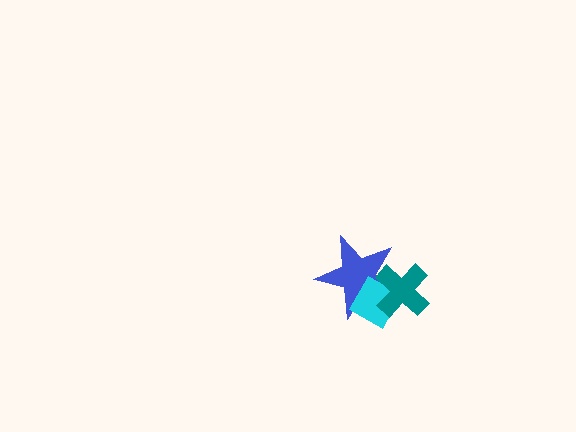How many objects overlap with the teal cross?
2 objects overlap with the teal cross.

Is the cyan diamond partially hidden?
Yes, it is partially covered by another shape.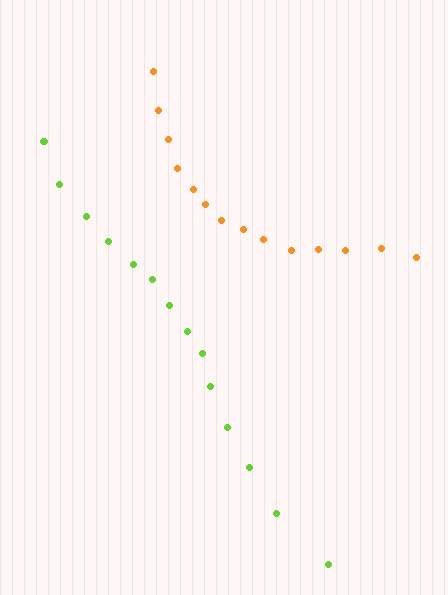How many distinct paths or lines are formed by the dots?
There are 2 distinct paths.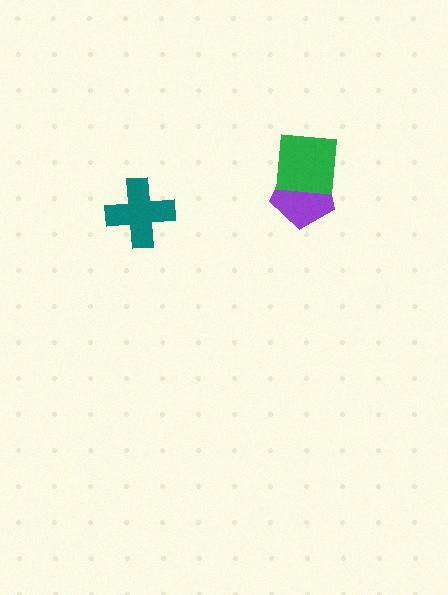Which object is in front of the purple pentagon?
The green square is in front of the purple pentagon.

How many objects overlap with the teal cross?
0 objects overlap with the teal cross.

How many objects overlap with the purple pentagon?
1 object overlaps with the purple pentagon.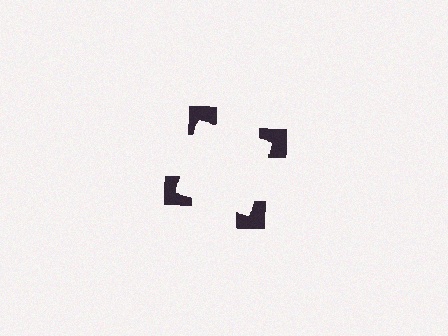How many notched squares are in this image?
There are 4 — one at each vertex of the illusory square.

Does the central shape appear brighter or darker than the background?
It typically appears slightly brighter than the background, even though no actual brightness change is drawn.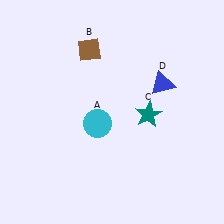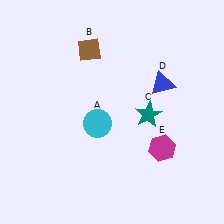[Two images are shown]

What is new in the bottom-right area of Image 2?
A magenta hexagon (E) was added in the bottom-right area of Image 2.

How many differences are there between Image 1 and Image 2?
There is 1 difference between the two images.